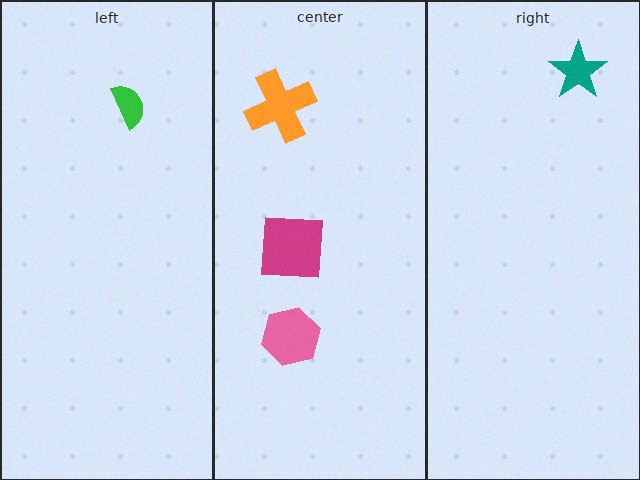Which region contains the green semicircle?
The left region.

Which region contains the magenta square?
The center region.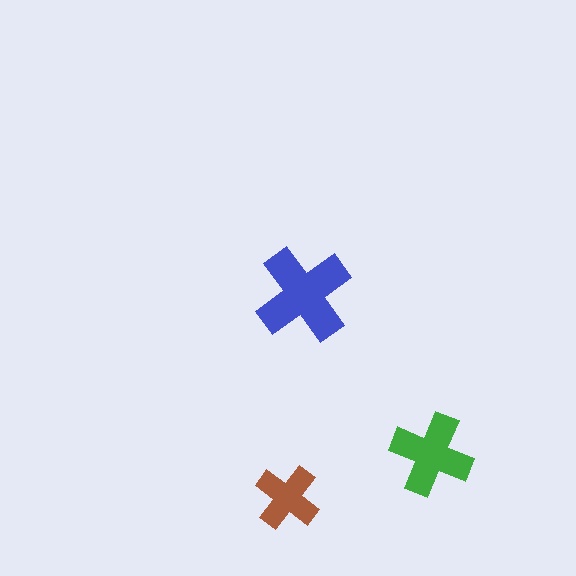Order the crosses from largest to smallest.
the blue one, the green one, the brown one.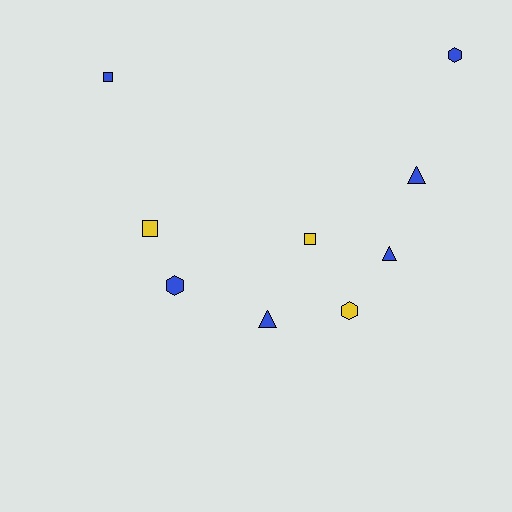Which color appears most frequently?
Blue, with 6 objects.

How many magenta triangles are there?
There are no magenta triangles.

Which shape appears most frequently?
Square, with 3 objects.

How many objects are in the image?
There are 9 objects.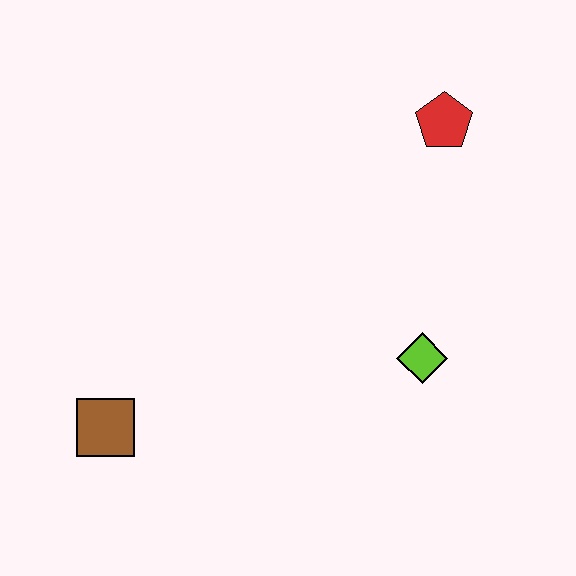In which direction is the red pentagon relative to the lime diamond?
The red pentagon is above the lime diamond.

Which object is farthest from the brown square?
The red pentagon is farthest from the brown square.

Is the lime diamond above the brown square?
Yes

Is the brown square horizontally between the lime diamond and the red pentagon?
No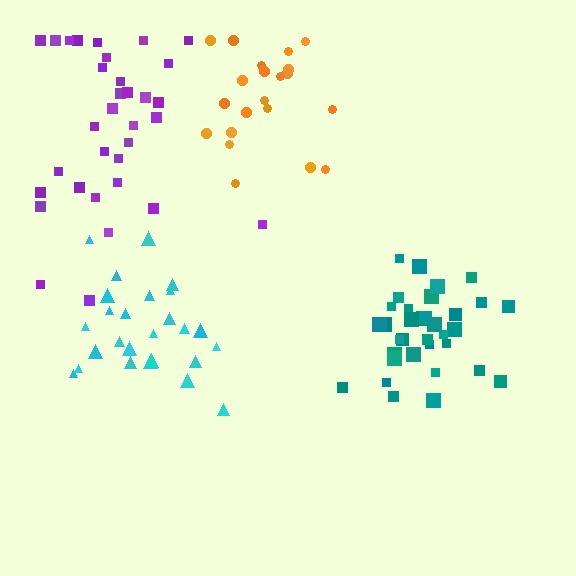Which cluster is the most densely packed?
Teal.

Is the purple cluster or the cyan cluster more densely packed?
Cyan.